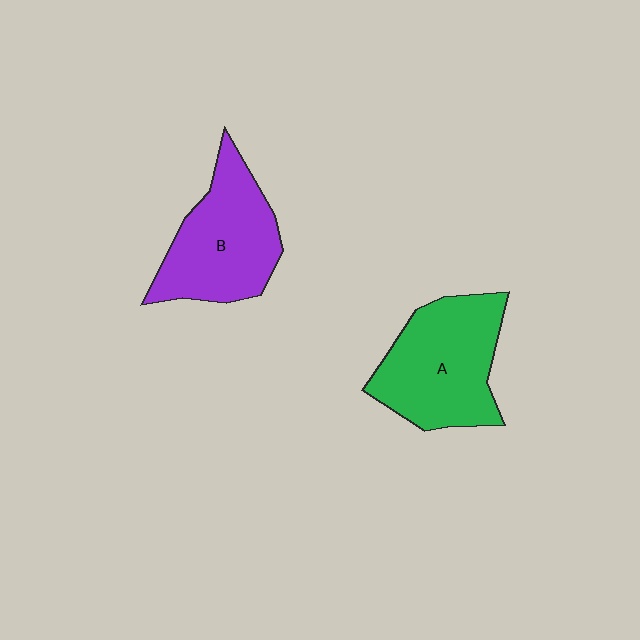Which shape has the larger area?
Shape A (green).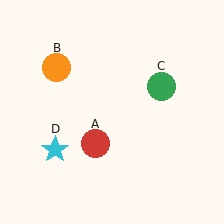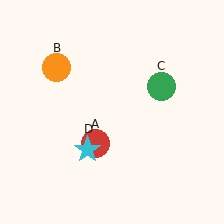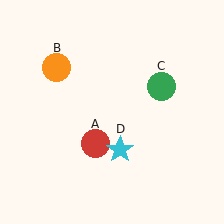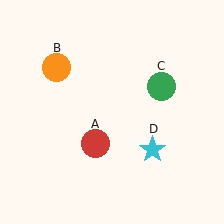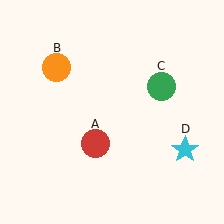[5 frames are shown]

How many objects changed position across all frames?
1 object changed position: cyan star (object D).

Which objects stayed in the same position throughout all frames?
Red circle (object A) and orange circle (object B) and green circle (object C) remained stationary.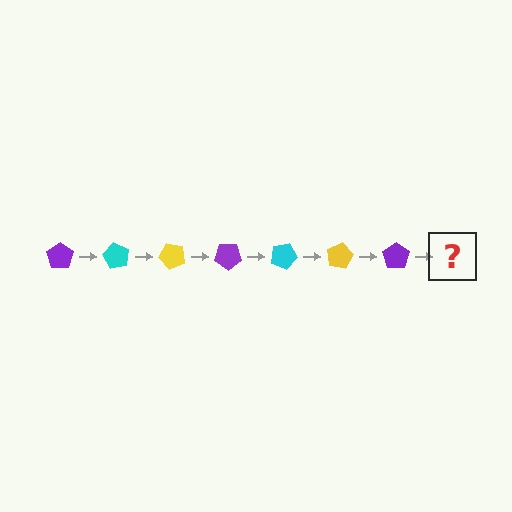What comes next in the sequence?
The next element should be a cyan pentagon, rotated 420 degrees from the start.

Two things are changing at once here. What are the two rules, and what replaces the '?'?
The two rules are that it rotates 60 degrees each step and the color cycles through purple, cyan, and yellow. The '?' should be a cyan pentagon, rotated 420 degrees from the start.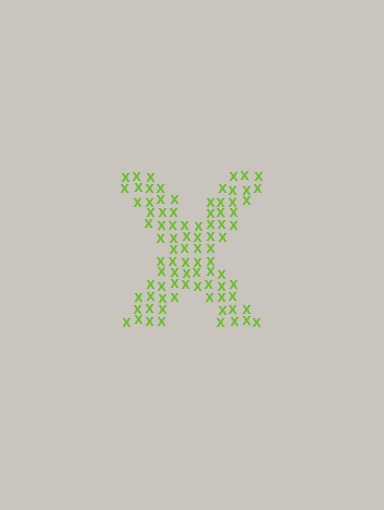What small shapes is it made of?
It is made of small letter X's.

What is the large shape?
The large shape is the letter X.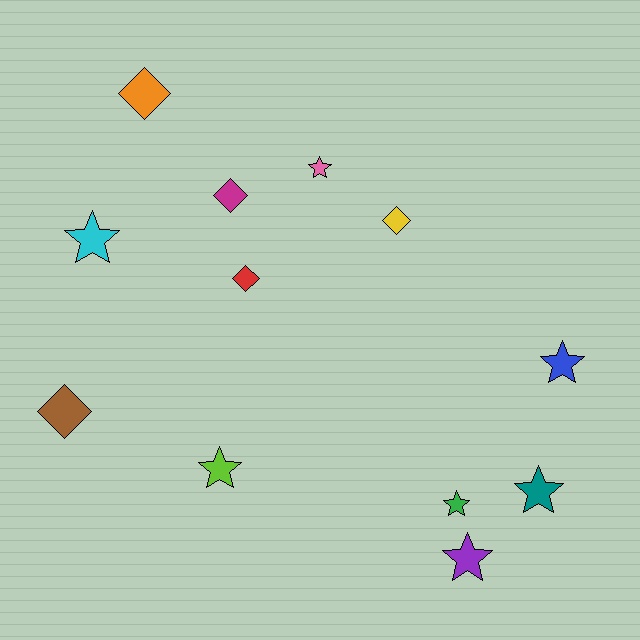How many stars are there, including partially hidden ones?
There are 7 stars.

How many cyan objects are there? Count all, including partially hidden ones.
There is 1 cyan object.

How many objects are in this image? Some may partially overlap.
There are 12 objects.